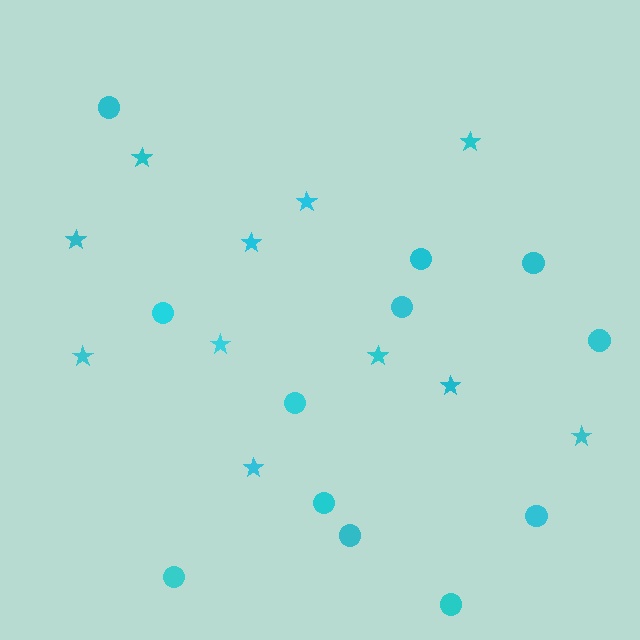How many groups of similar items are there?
There are 2 groups: one group of stars (11) and one group of circles (12).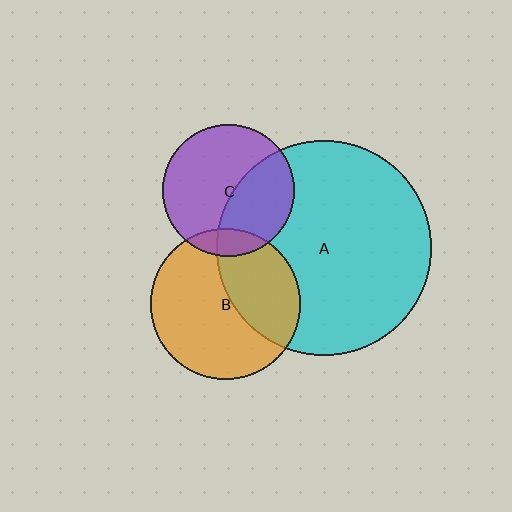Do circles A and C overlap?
Yes.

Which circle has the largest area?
Circle A (cyan).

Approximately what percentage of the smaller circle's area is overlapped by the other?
Approximately 40%.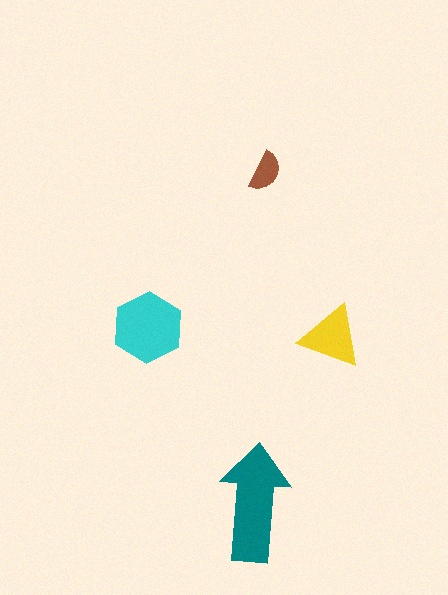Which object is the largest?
The teal arrow.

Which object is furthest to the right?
The yellow triangle is rightmost.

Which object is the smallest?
The brown semicircle.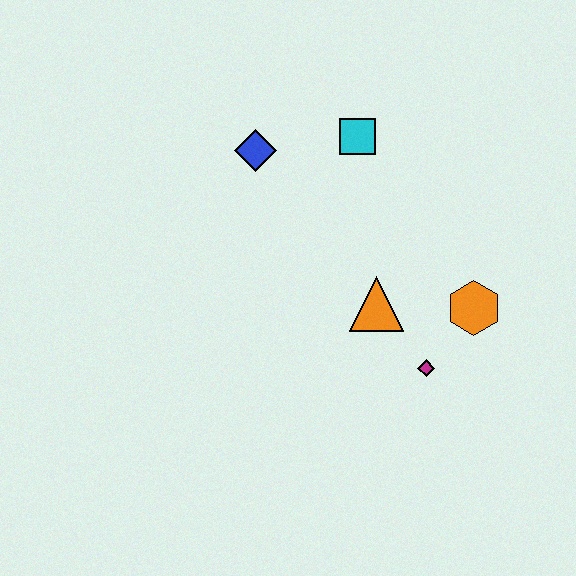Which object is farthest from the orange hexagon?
The blue diamond is farthest from the orange hexagon.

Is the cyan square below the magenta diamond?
No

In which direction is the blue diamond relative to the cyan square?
The blue diamond is to the left of the cyan square.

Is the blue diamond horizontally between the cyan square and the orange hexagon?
No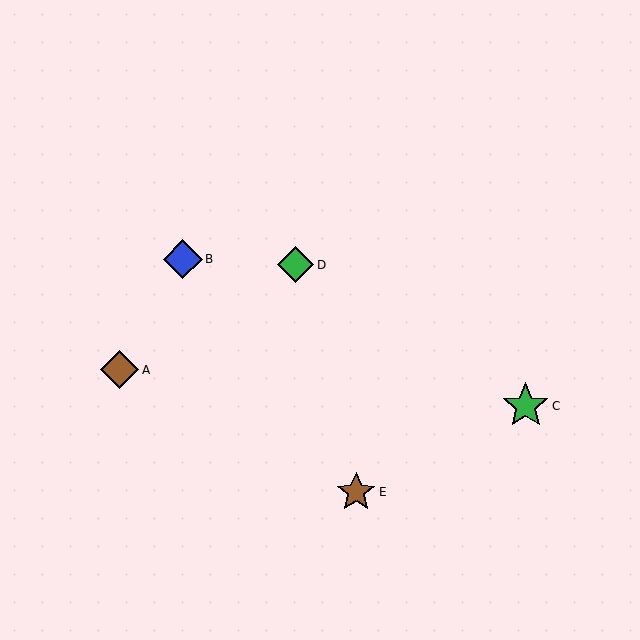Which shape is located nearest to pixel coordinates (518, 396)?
The green star (labeled C) at (526, 406) is nearest to that location.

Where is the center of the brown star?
The center of the brown star is at (356, 492).